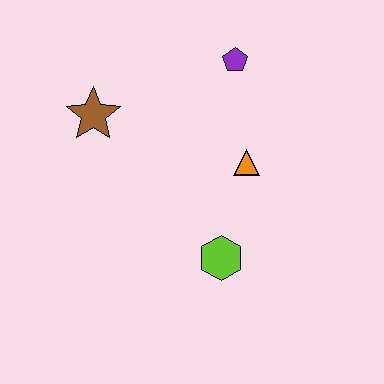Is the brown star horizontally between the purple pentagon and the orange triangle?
No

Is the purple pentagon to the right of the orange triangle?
No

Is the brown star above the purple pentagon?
No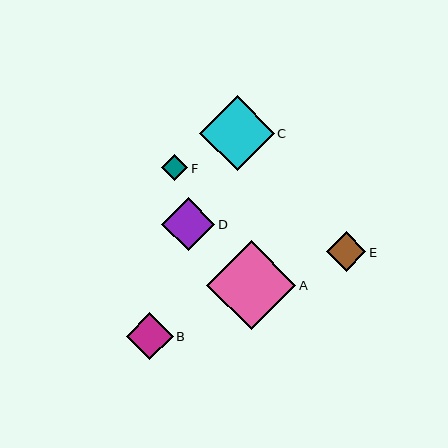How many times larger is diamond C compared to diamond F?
Diamond C is approximately 2.9 times the size of diamond F.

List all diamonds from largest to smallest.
From largest to smallest: A, C, D, B, E, F.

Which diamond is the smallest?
Diamond F is the smallest with a size of approximately 26 pixels.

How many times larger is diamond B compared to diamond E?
Diamond B is approximately 1.2 times the size of diamond E.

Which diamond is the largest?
Diamond A is the largest with a size of approximately 89 pixels.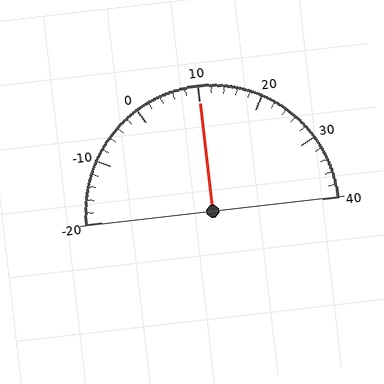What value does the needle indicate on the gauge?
The needle indicates approximately 10.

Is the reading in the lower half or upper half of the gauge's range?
The reading is in the upper half of the range (-20 to 40).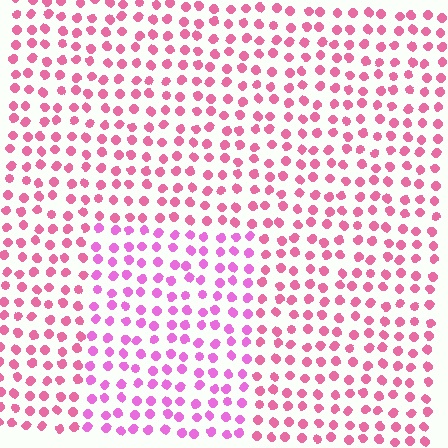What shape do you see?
I see a rectangle.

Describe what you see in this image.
The image is filled with small pink elements in a uniform arrangement. A rectangle-shaped region is visible where the elements are tinted to a slightly different hue, forming a subtle color boundary.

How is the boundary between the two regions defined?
The boundary is defined purely by a slight shift in hue (about 27 degrees). Spacing, size, and orientation are identical on both sides.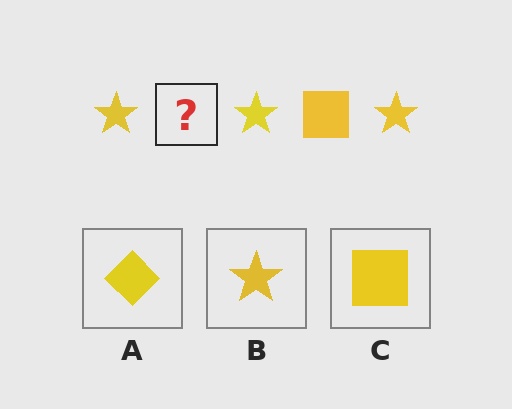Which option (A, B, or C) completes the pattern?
C.